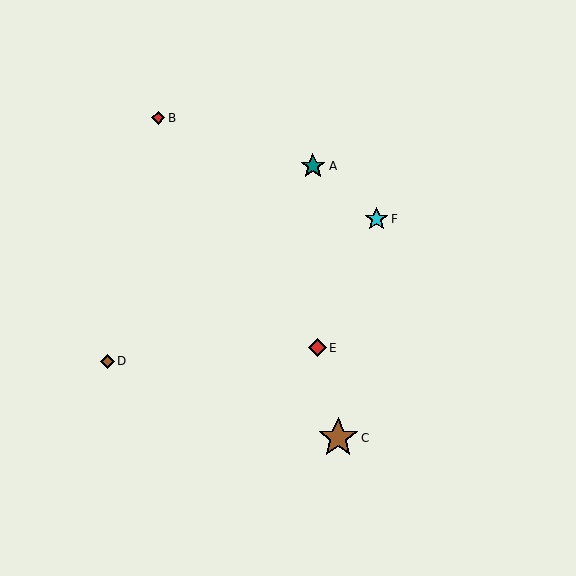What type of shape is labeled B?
Shape B is a red diamond.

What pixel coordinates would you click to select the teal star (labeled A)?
Click at (313, 166) to select the teal star A.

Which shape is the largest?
The brown star (labeled C) is the largest.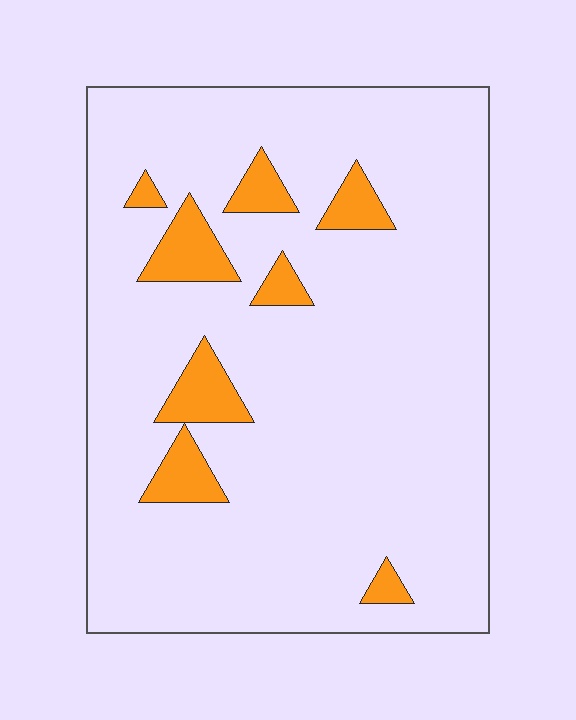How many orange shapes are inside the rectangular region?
8.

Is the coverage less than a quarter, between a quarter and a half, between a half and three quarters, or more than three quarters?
Less than a quarter.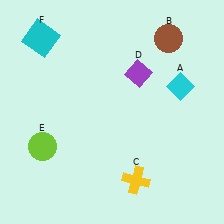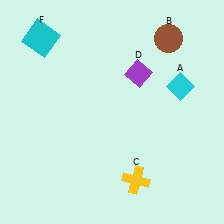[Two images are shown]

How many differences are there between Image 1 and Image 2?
There is 1 difference between the two images.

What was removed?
The lime circle (E) was removed in Image 2.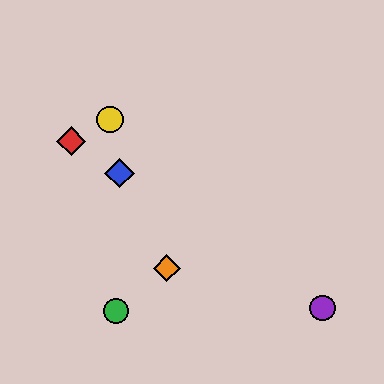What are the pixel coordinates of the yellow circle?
The yellow circle is at (110, 120).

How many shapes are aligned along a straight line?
3 shapes (the red diamond, the blue diamond, the purple circle) are aligned along a straight line.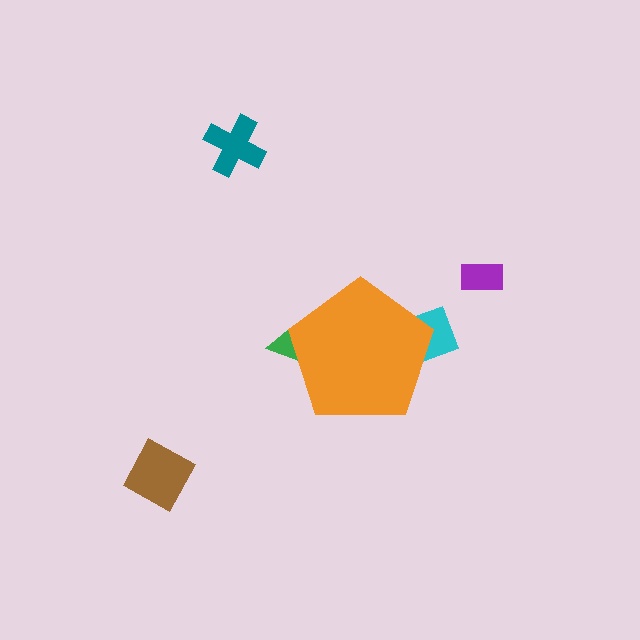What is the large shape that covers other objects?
An orange pentagon.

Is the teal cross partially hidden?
No, the teal cross is fully visible.